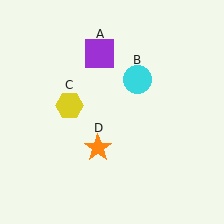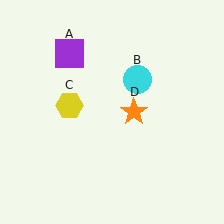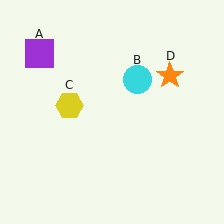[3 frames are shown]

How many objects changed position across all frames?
2 objects changed position: purple square (object A), orange star (object D).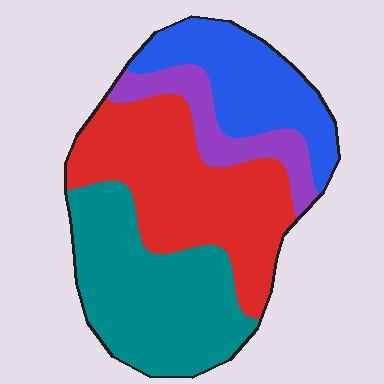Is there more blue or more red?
Red.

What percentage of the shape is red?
Red takes up about one third (1/3) of the shape.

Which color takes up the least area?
Purple, at roughly 10%.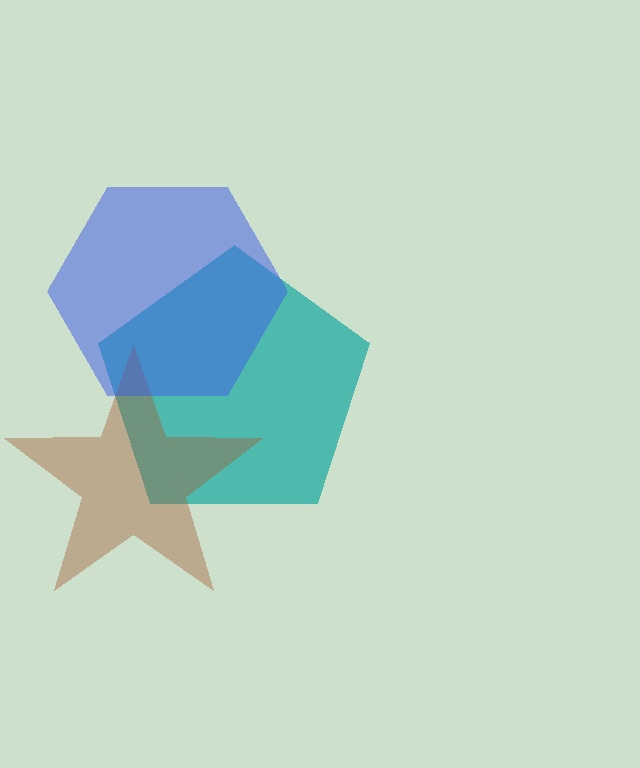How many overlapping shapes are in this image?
There are 3 overlapping shapes in the image.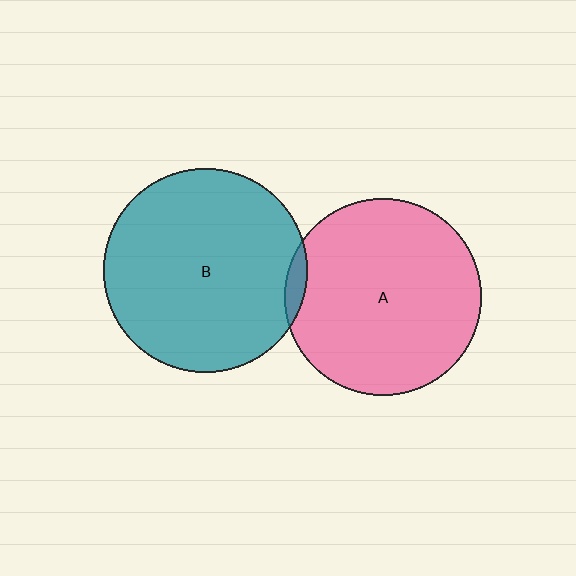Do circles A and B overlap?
Yes.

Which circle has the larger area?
Circle B (teal).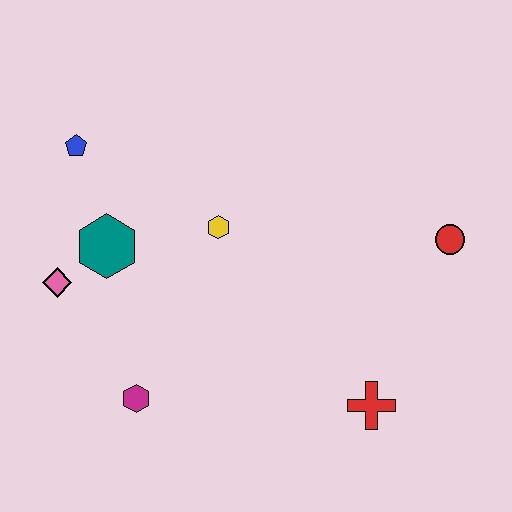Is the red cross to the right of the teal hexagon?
Yes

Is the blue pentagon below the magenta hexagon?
No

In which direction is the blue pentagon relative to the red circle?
The blue pentagon is to the left of the red circle.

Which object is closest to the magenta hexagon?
The pink diamond is closest to the magenta hexagon.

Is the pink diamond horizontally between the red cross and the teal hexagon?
No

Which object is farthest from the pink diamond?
The red circle is farthest from the pink diamond.